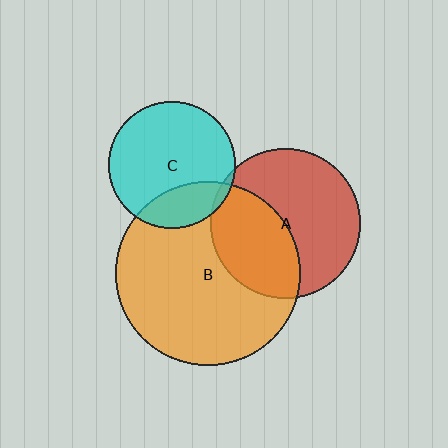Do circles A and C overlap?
Yes.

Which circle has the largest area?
Circle B (orange).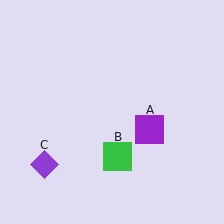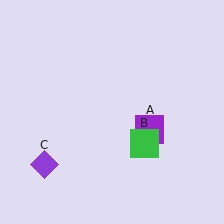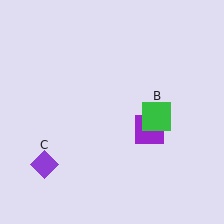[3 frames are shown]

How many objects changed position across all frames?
1 object changed position: green square (object B).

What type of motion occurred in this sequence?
The green square (object B) rotated counterclockwise around the center of the scene.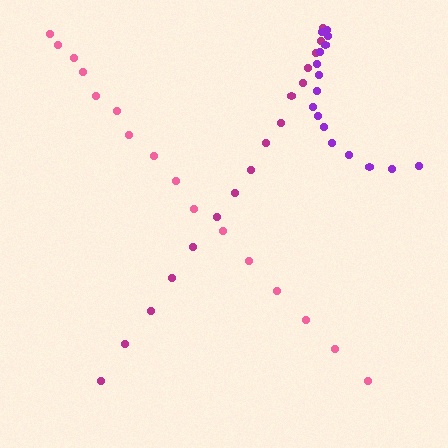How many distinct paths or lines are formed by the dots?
There are 3 distinct paths.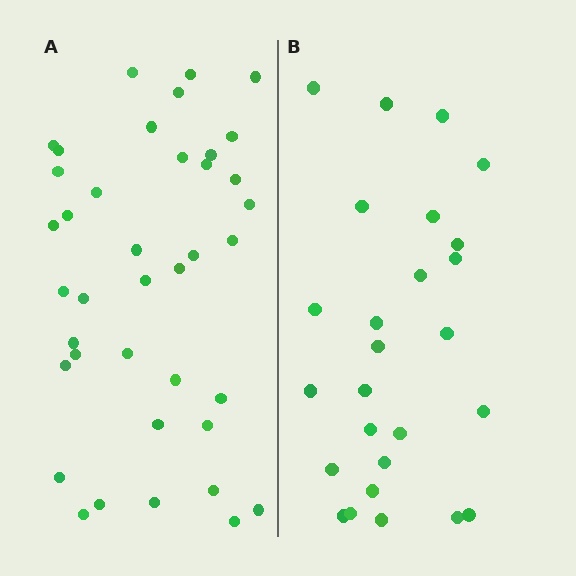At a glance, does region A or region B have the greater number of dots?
Region A (the left region) has more dots.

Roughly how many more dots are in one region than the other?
Region A has approximately 15 more dots than region B.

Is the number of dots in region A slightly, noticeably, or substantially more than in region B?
Region A has substantially more. The ratio is roughly 1.5 to 1.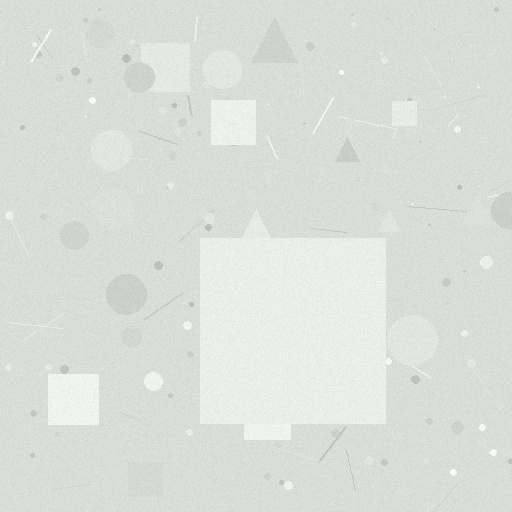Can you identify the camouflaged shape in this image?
The camouflaged shape is a square.